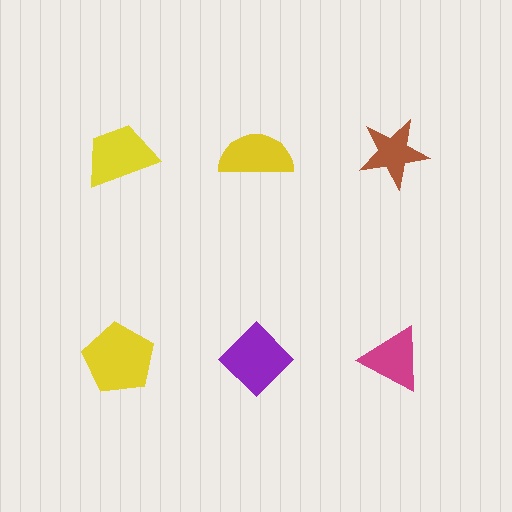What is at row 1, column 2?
A yellow semicircle.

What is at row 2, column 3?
A magenta triangle.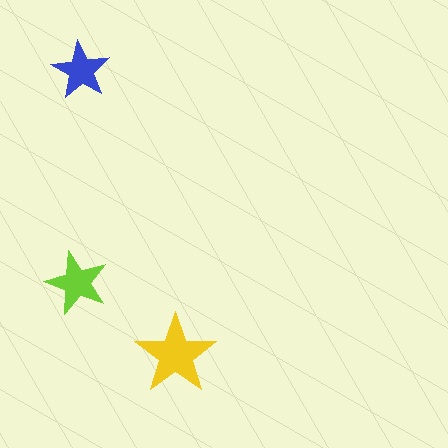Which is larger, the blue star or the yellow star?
The yellow one.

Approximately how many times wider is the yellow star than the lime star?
About 1.5 times wider.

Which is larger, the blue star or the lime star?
The lime one.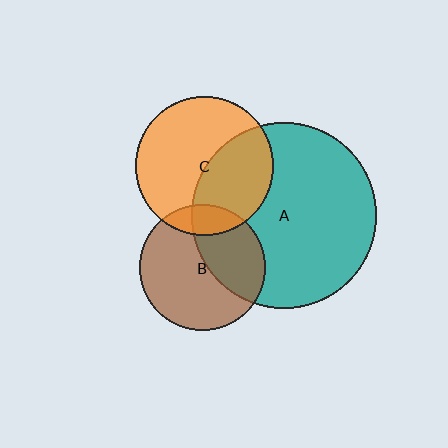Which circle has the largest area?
Circle A (teal).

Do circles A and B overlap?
Yes.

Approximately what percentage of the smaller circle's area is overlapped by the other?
Approximately 40%.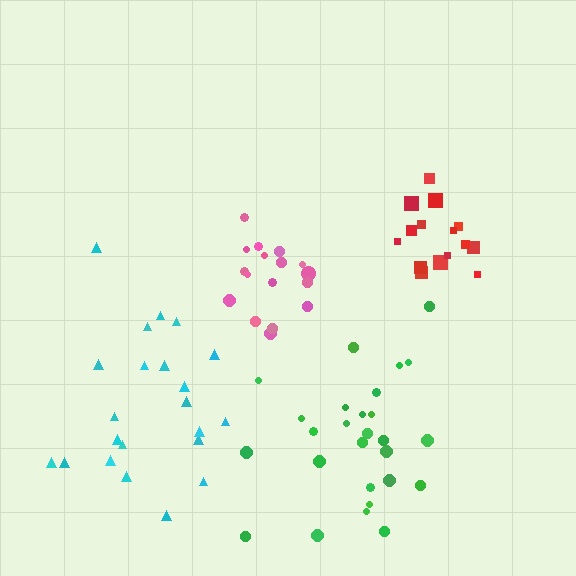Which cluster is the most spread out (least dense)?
Green.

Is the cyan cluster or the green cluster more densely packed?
Cyan.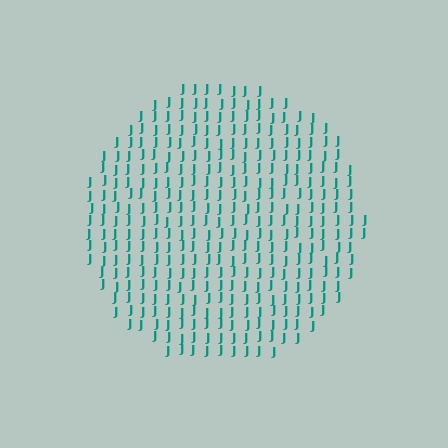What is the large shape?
The large shape is a circle.